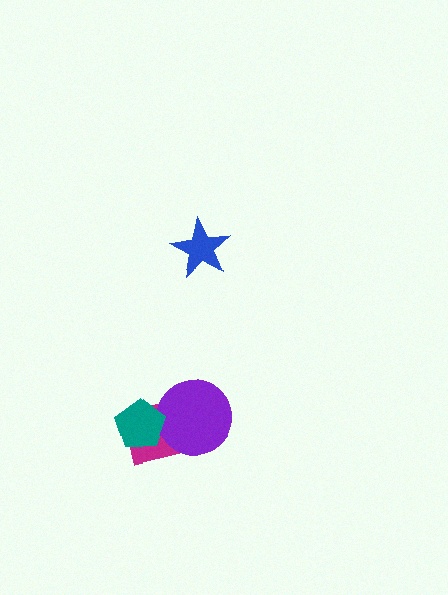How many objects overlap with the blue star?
0 objects overlap with the blue star.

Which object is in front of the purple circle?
The teal pentagon is in front of the purple circle.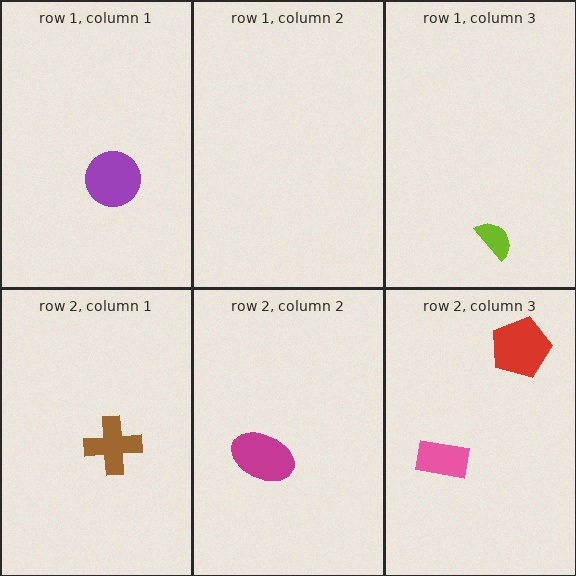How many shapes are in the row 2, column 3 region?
2.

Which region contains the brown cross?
The row 2, column 1 region.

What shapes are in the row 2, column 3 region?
The pink rectangle, the red pentagon.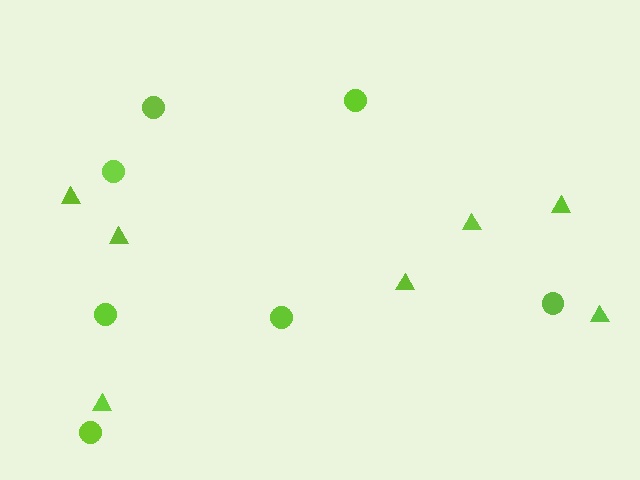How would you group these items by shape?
There are 2 groups: one group of triangles (7) and one group of circles (7).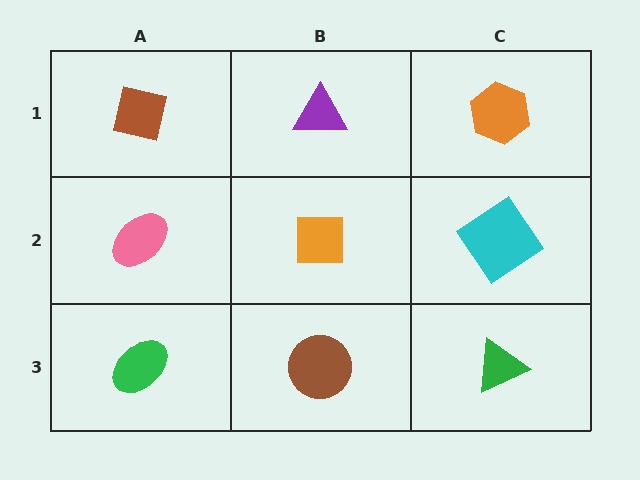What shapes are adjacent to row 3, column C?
A cyan diamond (row 2, column C), a brown circle (row 3, column B).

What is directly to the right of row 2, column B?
A cyan diamond.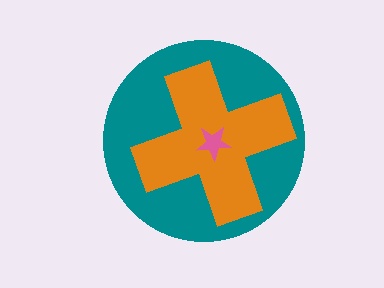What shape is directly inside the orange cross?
The pink star.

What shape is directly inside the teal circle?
The orange cross.